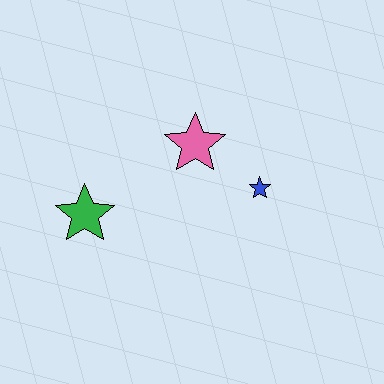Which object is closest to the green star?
The pink star is closest to the green star.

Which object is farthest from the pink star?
The green star is farthest from the pink star.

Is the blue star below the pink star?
Yes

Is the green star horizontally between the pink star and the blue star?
No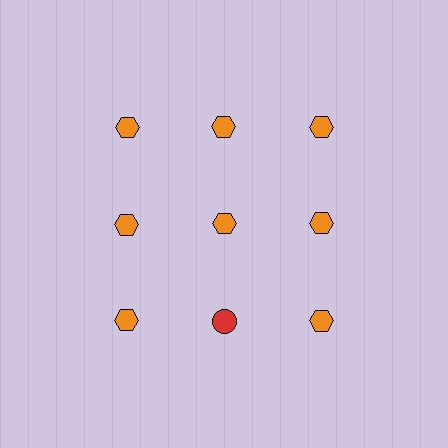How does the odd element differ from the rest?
It differs in both color (red instead of orange) and shape (circle instead of hexagon).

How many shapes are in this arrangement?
There are 9 shapes arranged in a grid pattern.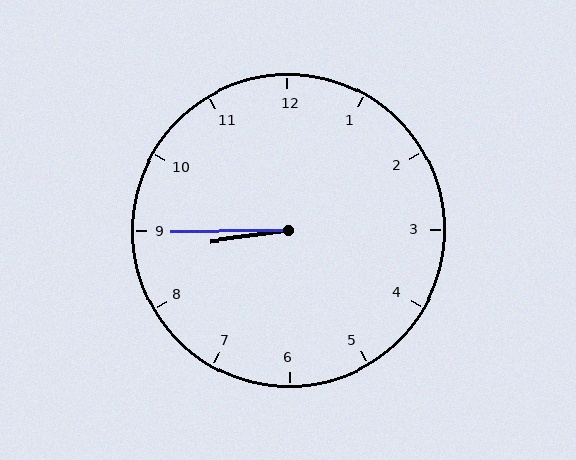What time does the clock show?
8:45.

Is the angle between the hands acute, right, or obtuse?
It is acute.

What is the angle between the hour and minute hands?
Approximately 8 degrees.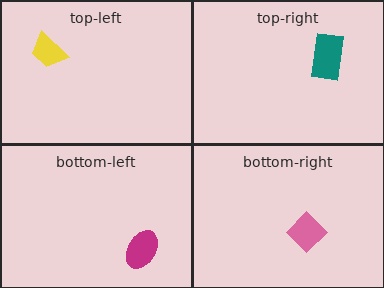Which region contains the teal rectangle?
The top-right region.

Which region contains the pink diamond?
The bottom-right region.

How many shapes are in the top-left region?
1.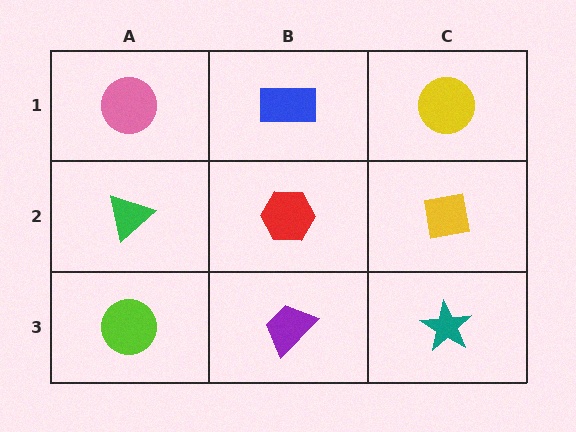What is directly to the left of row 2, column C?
A red hexagon.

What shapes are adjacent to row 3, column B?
A red hexagon (row 2, column B), a lime circle (row 3, column A), a teal star (row 3, column C).